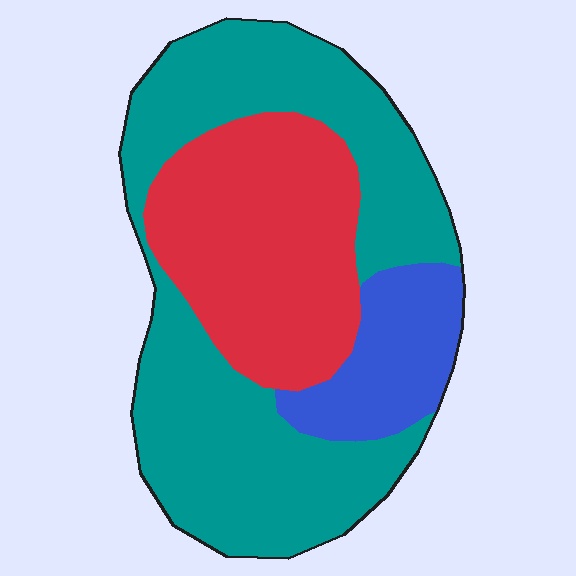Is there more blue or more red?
Red.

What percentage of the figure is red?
Red takes up about one third (1/3) of the figure.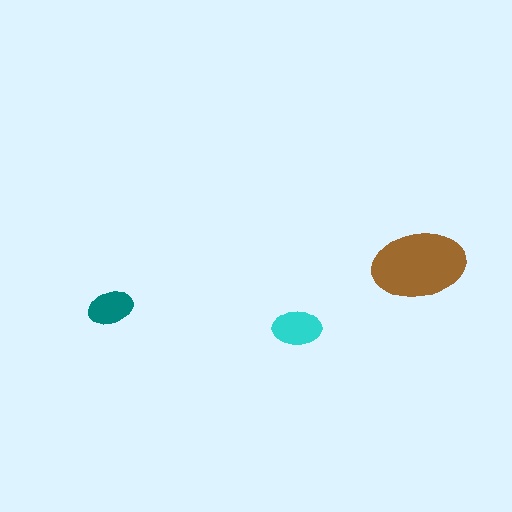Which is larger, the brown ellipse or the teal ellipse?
The brown one.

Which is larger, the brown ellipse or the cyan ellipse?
The brown one.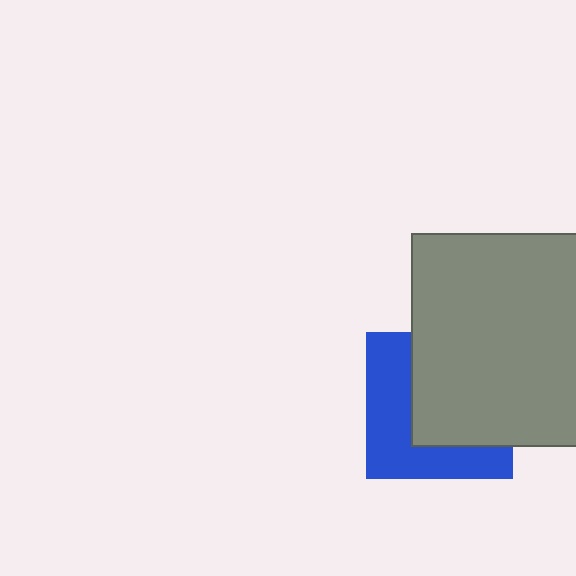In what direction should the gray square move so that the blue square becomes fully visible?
The gray square should move toward the upper-right. That is the shortest direction to clear the overlap and leave the blue square fully visible.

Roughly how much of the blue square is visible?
About half of it is visible (roughly 46%).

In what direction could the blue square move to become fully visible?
The blue square could move toward the lower-left. That would shift it out from behind the gray square entirely.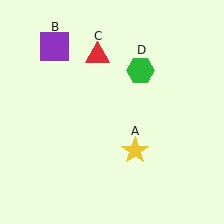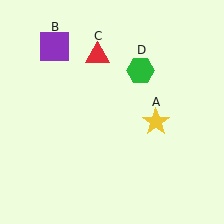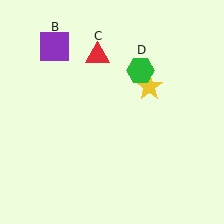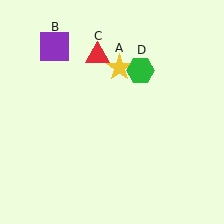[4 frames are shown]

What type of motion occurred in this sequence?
The yellow star (object A) rotated counterclockwise around the center of the scene.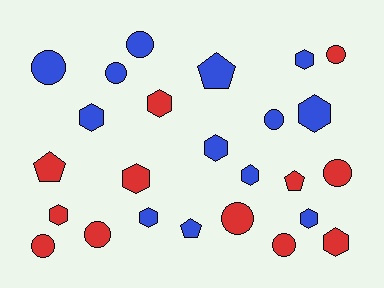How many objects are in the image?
There are 25 objects.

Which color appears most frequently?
Blue, with 13 objects.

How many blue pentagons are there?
There are 2 blue pentagons.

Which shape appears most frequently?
Hexagon, with 11 objects.